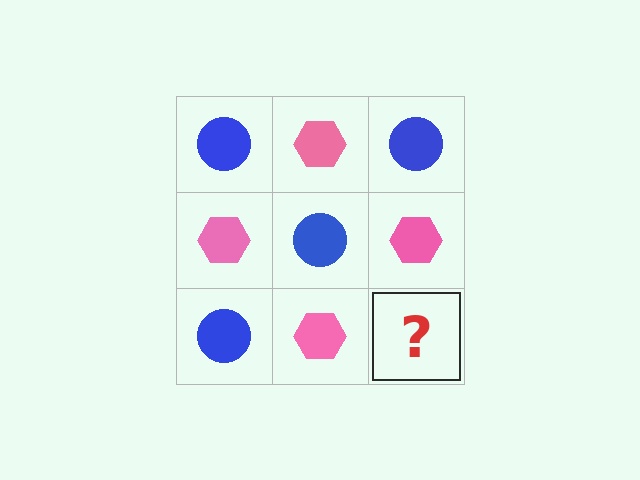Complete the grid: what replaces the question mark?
The question mark should be replaced with a blue circle.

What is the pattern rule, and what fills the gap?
The rule is that it alternates blue circle and pink hexagon in a checkerboard pattern. The gap should be filled with a blue circle.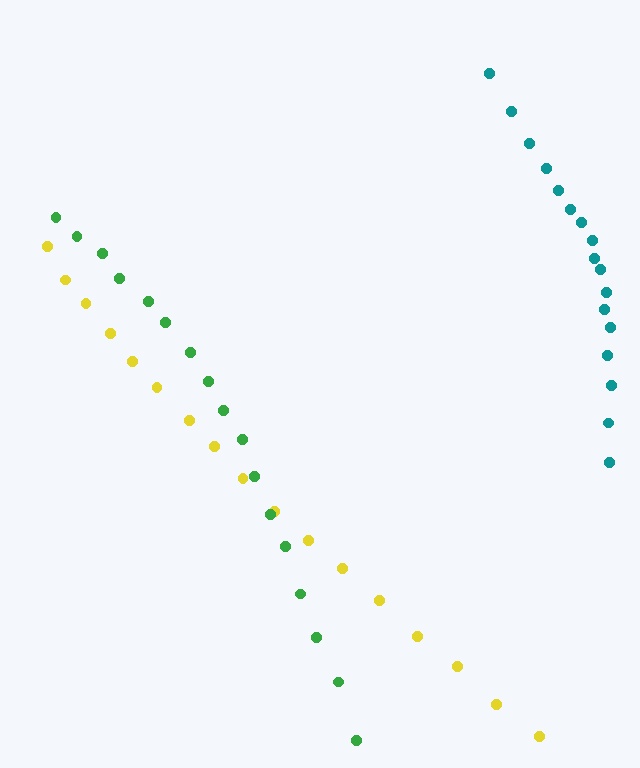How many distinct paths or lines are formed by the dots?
There are 3 distinct paths.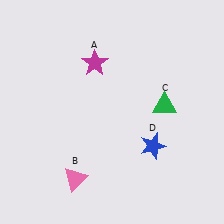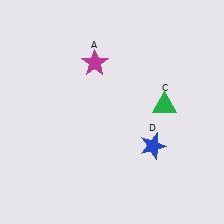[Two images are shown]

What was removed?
The pink triangle (B) was removed in Image 2.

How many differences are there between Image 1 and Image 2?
There is 1 difference between the two images.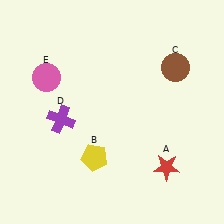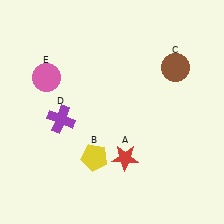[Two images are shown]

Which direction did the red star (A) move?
The red star (A) moved left.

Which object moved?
The red star (A) moved left.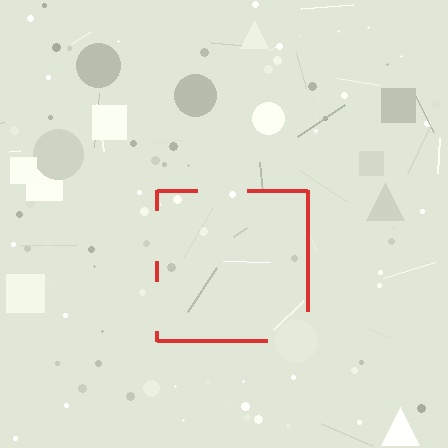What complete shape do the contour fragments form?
The contour fragments form a square.